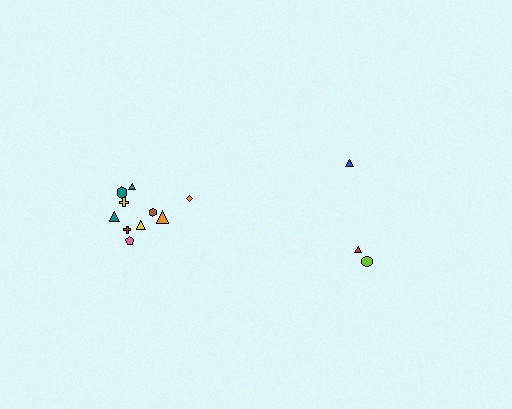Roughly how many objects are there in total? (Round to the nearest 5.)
Roughly 15 objects in total.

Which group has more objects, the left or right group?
The left group.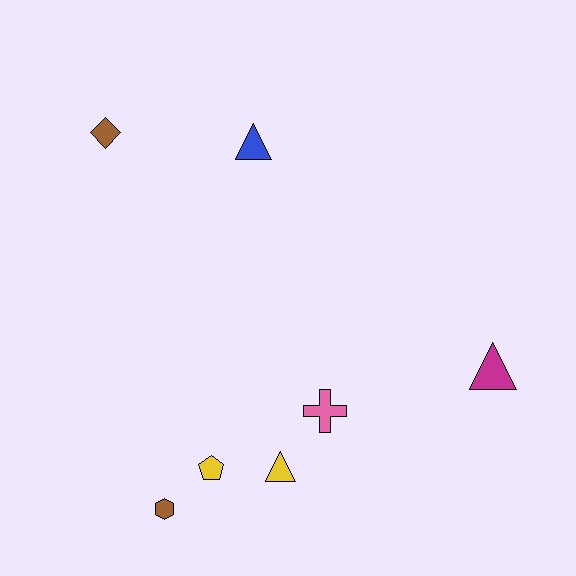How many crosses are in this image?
There is 1 cross.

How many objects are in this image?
There are 7 objects.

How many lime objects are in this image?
There are no lime objects.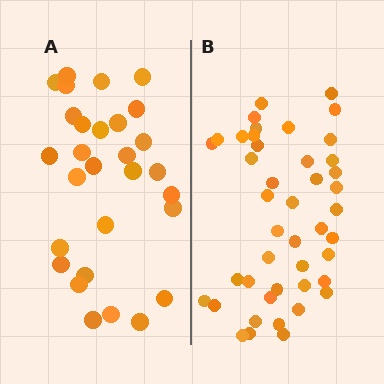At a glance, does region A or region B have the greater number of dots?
Region B (the right region) has more dots.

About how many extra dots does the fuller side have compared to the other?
Region B has approximately 15 more dots than region A.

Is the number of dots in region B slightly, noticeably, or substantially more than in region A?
Region B has substantially more. The ratio is roughly 1.5 to 1.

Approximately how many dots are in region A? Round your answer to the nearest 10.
About 30 dots. (The exact count is 29, which rounds to 30.)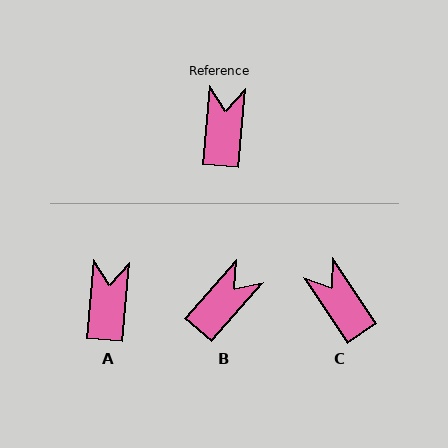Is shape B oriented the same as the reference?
No, it is off by about 36 degrees.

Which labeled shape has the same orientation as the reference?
A.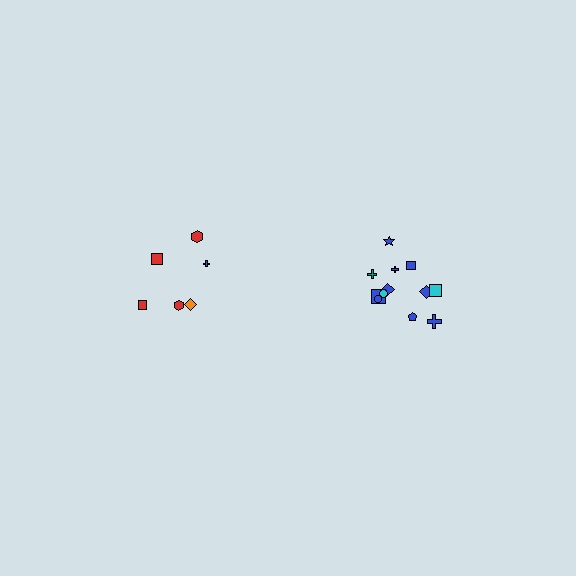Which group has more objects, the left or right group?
The right group.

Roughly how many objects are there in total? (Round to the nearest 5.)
Roughly 20 objects in total.